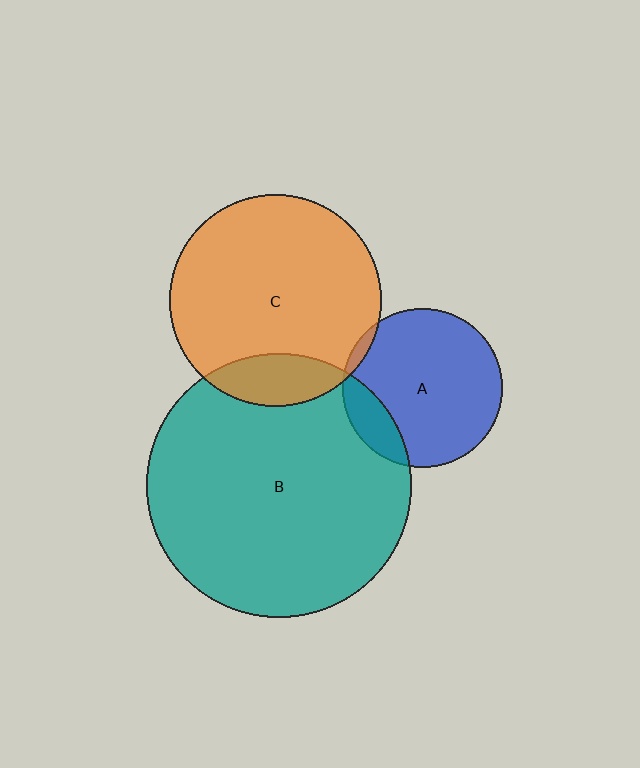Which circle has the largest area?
Circle B (teal).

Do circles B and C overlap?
Yes.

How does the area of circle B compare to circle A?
Approximately 2.7 times.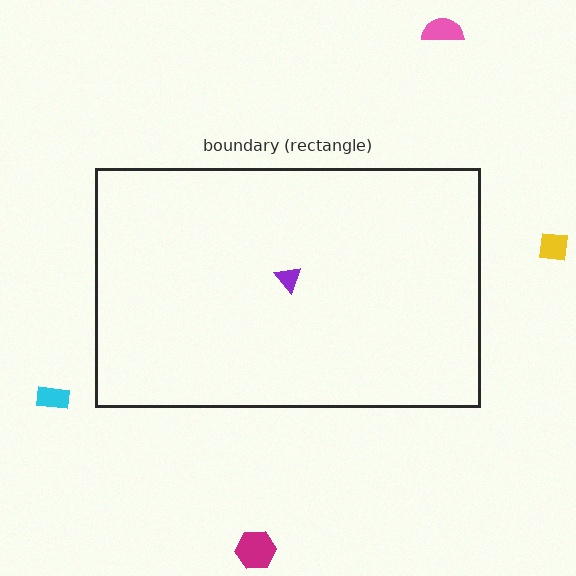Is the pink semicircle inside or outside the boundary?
Outside.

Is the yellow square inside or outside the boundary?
Outside.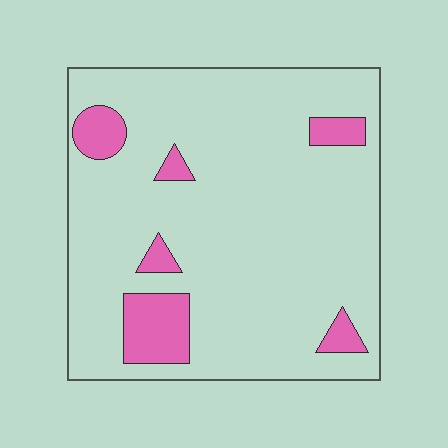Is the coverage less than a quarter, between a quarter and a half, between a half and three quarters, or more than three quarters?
Less than a quarter.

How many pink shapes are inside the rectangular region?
6.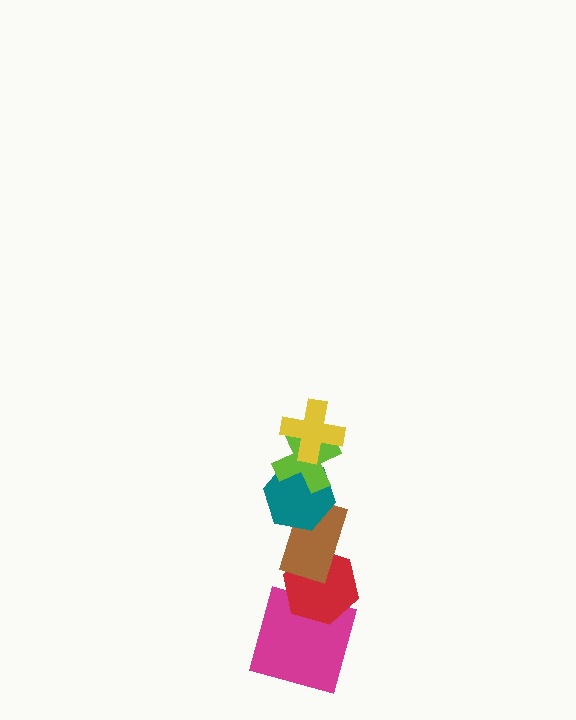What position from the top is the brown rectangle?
The brown rectangle is 4th from the top.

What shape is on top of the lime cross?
The yellow cross is on top of the lime cross.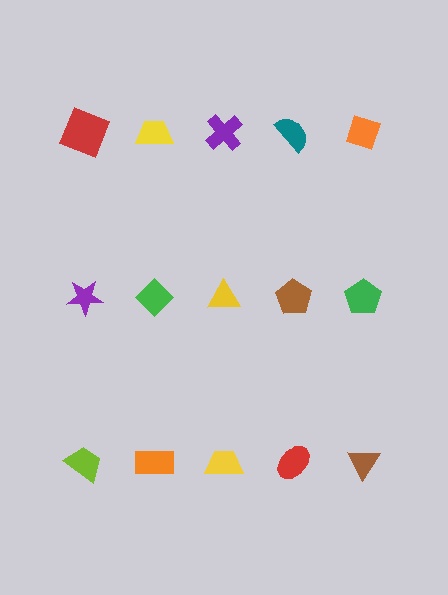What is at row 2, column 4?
A brown pentagon.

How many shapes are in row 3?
5 shapes.